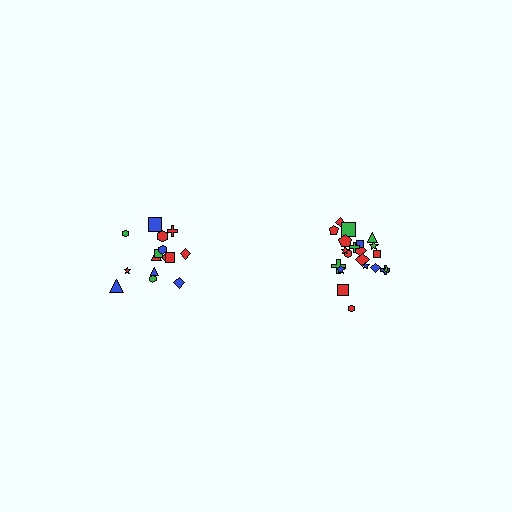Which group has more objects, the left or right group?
The right group.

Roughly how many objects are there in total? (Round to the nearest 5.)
Roughly 35 objects in total.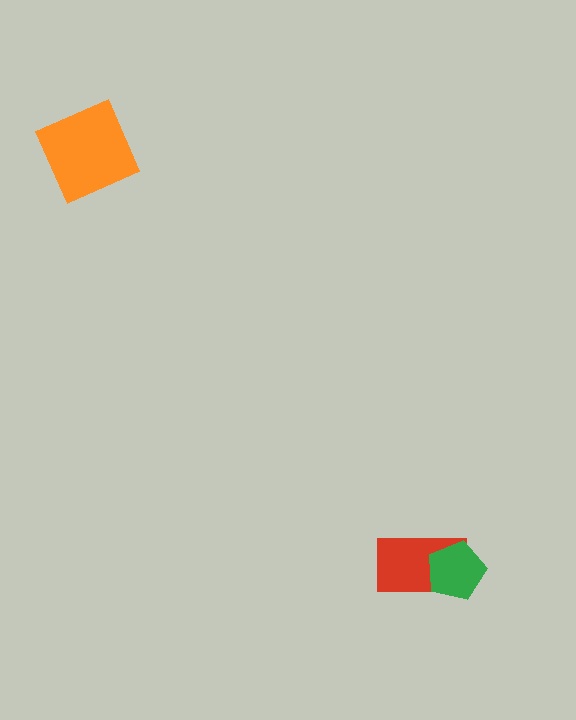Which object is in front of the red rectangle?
The green pentagon is in front of the red rectangle.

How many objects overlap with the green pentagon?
1 object overlaps with the green pentagon.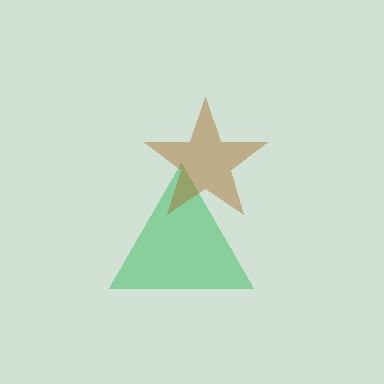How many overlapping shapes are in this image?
There are 2 overlapping shapes in the image.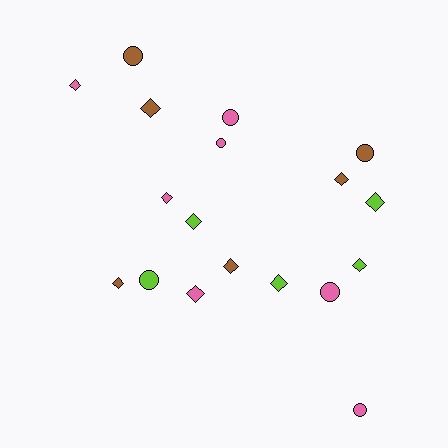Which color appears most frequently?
Pink, with 7 objects.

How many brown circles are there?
There are 2 brown circles.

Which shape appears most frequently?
Diamond, with 11 objects.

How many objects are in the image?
There are 18 objects.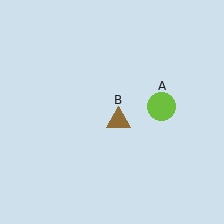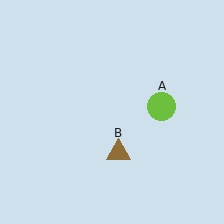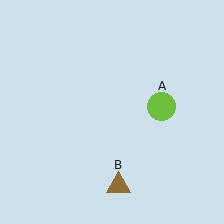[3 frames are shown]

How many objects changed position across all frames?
1 object changed position: brown triangle (object B).